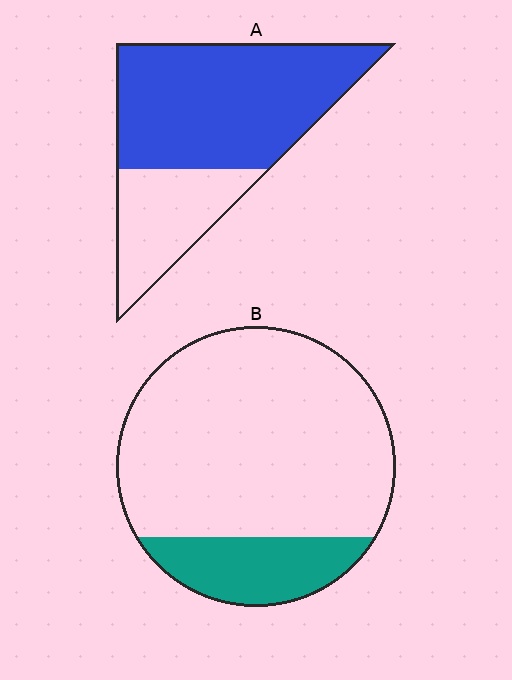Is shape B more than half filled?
No.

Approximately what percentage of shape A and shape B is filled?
A is approximately 70% and B is approximately 20%.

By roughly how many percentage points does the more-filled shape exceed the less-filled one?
By roughly 50 percentage points (A over B).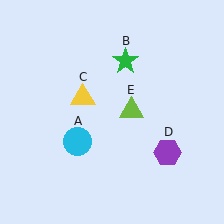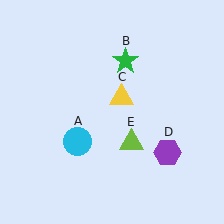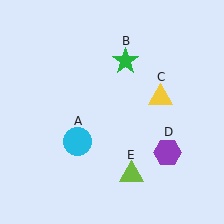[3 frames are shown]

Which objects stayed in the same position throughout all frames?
Cyan circle (object A) and green star (object B) and purple hexagon (object D) remained stationary.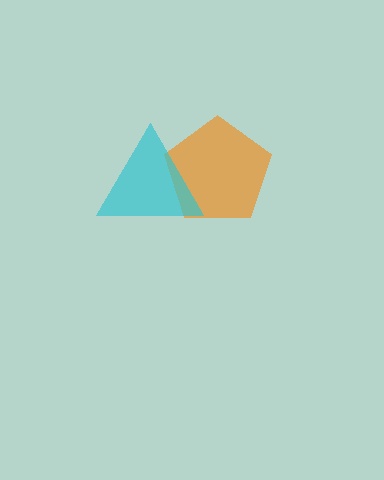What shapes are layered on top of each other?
The layered shapes are: an orange pentagon, a cyan triangle.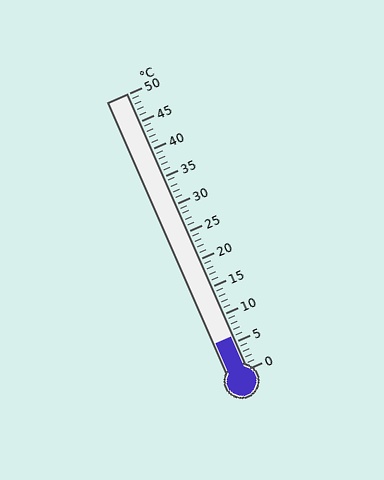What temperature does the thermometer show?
The thermometer shows approximately 6°C.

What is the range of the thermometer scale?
The thermometer scale ranges from 0°C to 50°C.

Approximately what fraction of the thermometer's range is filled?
The thermometer is filled to approximately 10% of its range.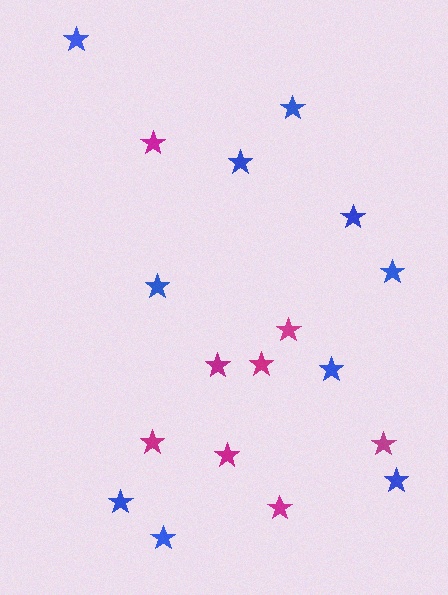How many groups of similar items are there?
There are 2 groups: one group of magenta stars (8) and one group of blue stars (10).